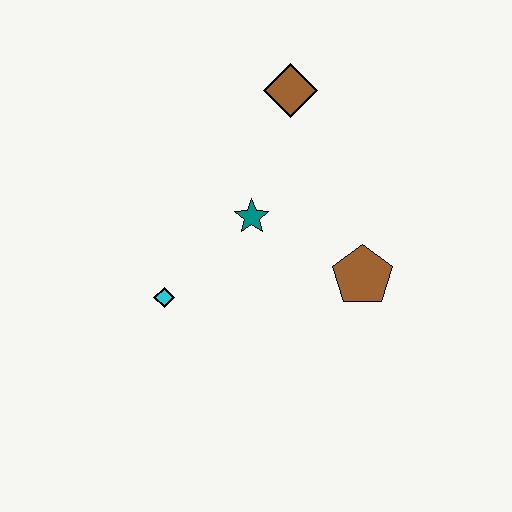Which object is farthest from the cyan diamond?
The brown diamond is farthest from the cyan diamond.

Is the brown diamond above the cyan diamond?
Yes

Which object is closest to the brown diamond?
The teal star is closest to the brown diamond.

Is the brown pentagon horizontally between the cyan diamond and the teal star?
No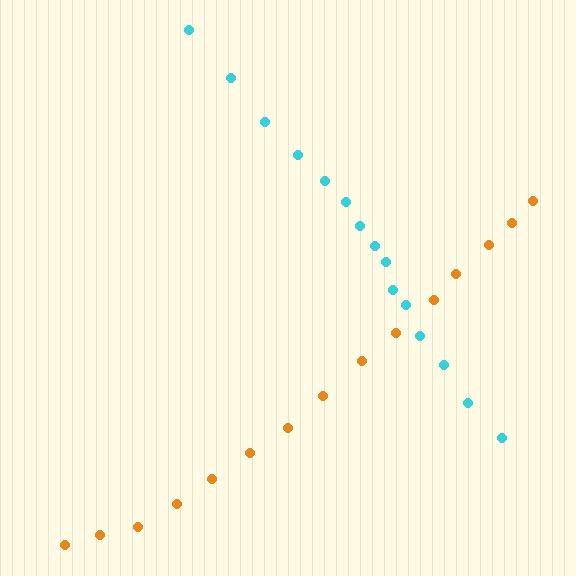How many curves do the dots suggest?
There are 2 distinct paths.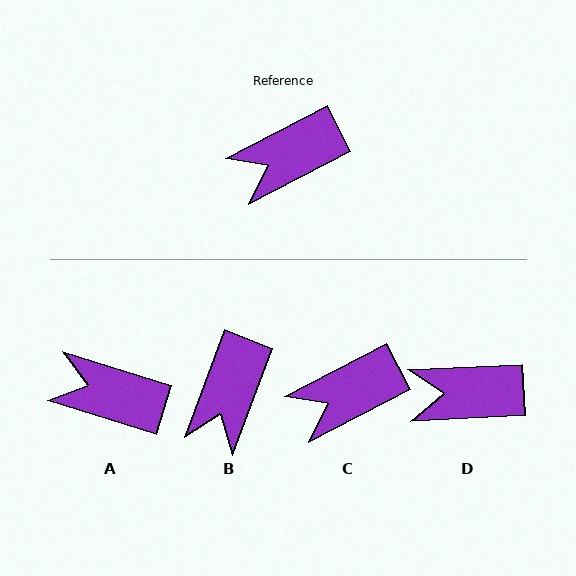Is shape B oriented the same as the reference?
No, it is off by about 42 degrees.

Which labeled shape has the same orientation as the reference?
C.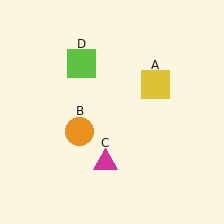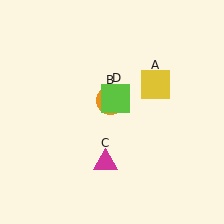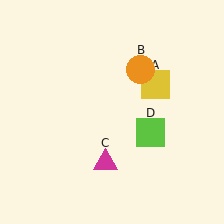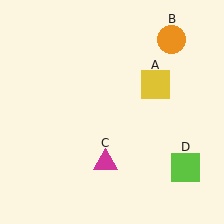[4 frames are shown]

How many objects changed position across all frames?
2 objects changed position: orange circle (object B), lime square (object D).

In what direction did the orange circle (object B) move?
The orange circle (object B) moved up and to the right.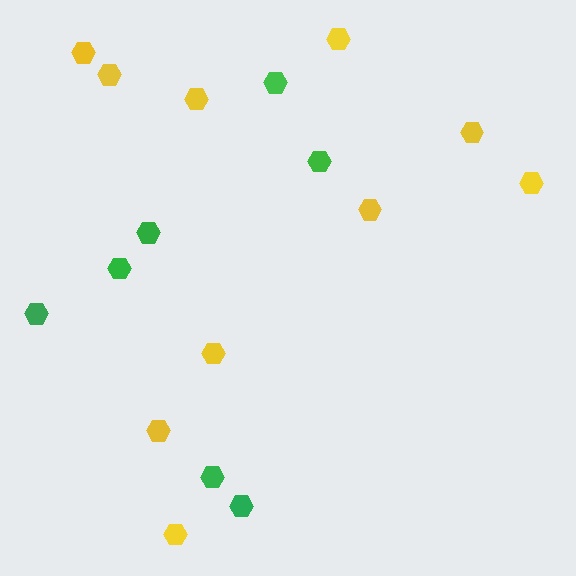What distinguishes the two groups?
There are 2 groups: one group of yellow hexagons (10) and one group of green hexagons (7).